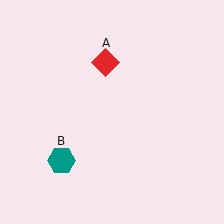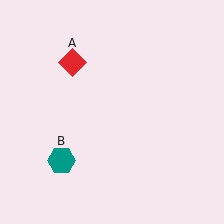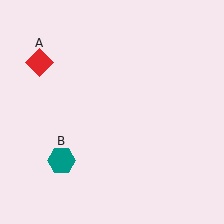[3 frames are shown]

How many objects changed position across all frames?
1 object changed position: red diamond (object A).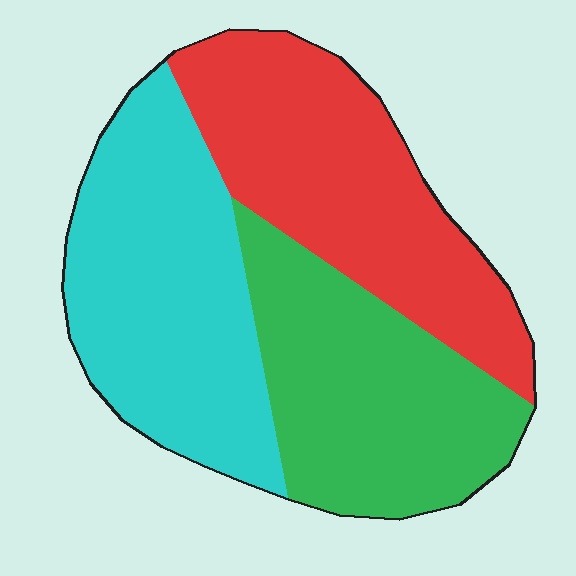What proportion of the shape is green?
Green takes up between a sixth and a third of the shape.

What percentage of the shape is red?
Red takes up between a quarter and a half of the shape.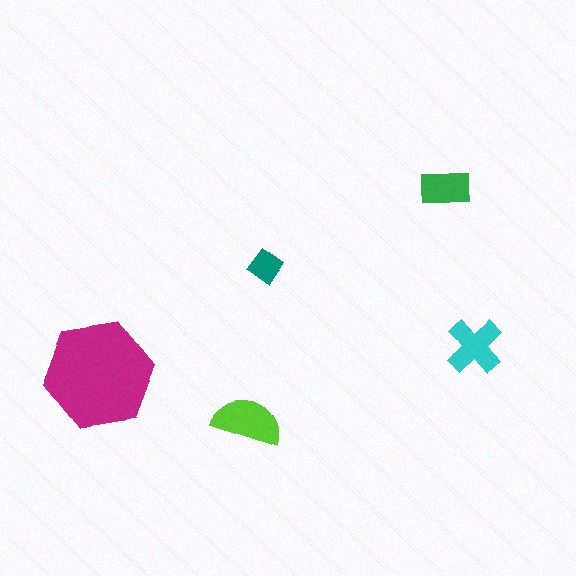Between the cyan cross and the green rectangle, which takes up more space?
The cyan cross.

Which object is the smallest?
The teal diamond.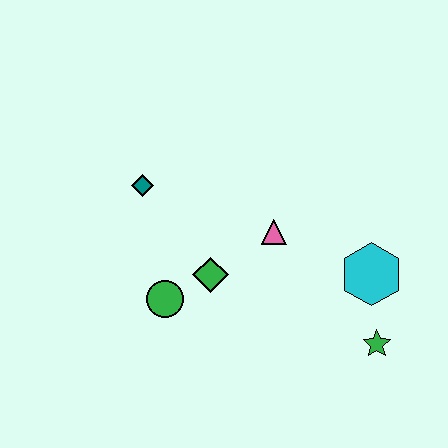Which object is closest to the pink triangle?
The green diamond is closest to the pink triangle.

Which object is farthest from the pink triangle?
The green star is farthest from the pink triangle.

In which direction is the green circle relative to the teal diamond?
The green circle is below the teal diamond.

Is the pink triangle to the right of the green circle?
Yes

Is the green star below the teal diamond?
Yes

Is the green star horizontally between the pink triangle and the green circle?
No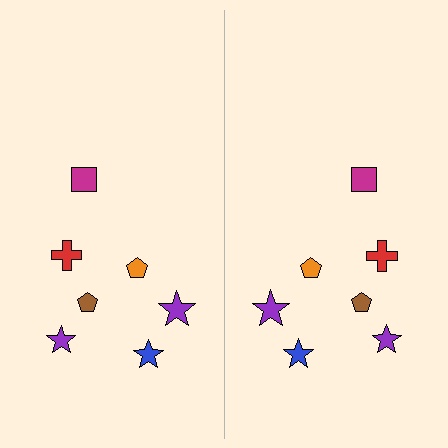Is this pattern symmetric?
Yes, this pattern has bilateral (reflection) symmetry.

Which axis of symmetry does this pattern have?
The pattern has a vertical axis of symmetry running through the center of the image.